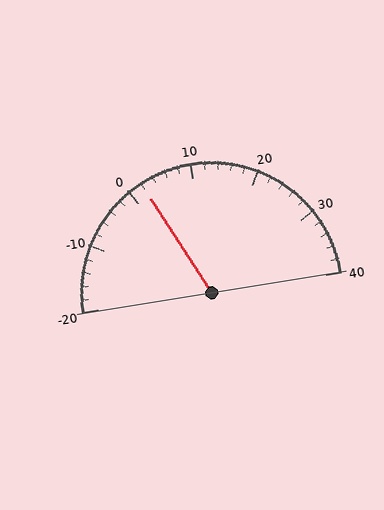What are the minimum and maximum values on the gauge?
The gauge ranges from -20 to 40.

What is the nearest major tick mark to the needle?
The nearest major tick mark is 0.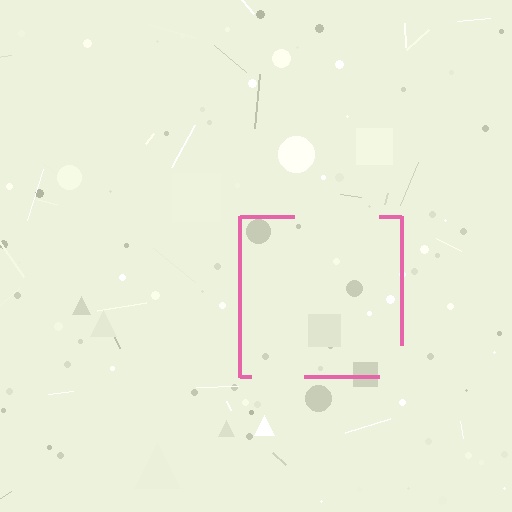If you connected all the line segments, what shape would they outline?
They would outline a square.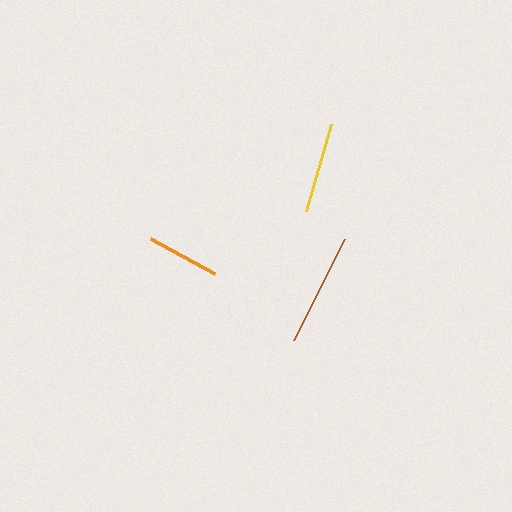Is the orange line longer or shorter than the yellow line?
The yellow line is longer than the orange line.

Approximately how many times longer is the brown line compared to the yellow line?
The brown line is approximately 1.2 times the length of the yellow line.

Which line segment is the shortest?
The orange line is the shortest at approximately 72 pixels.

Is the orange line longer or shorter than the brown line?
The brown line is longer than the orange line.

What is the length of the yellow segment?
The yellow segment is approximately 91 pixels long.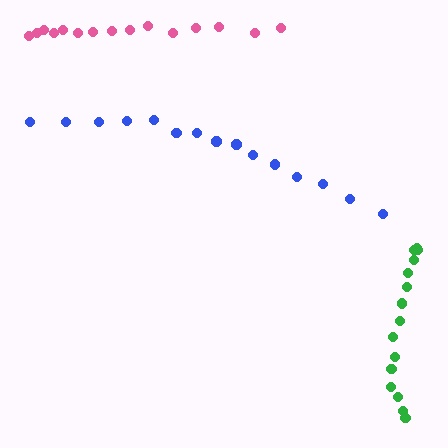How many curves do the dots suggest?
There are 3 distinct paths.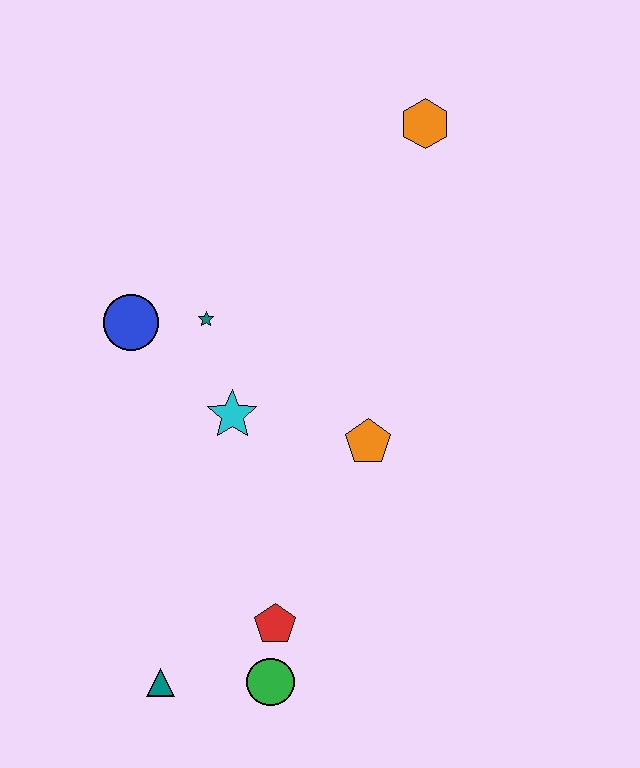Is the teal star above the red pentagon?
Yes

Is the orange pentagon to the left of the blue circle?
No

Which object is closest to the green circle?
The red pentagon is closest to the green circle.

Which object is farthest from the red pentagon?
The orange hexagon is farthest from the red pentagon.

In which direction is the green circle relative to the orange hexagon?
The green circle is below the orange hexagon.